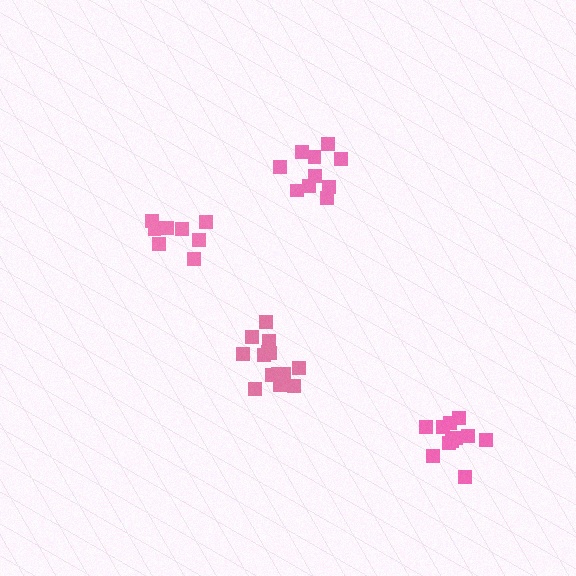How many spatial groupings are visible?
There are 4 spatial groupings.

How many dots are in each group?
Group 1: 10 dots, Group 2: 14 dots, Group 3: 11 dots, Group 4: 9 dots (44 total).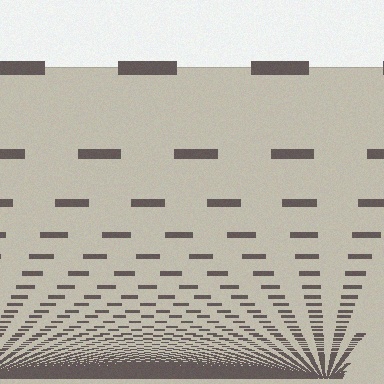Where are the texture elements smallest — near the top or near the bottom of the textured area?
Near the bottom.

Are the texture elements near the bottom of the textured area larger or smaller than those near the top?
Smaller. The gradient is inverted — elements near the bottom are smaller and denser.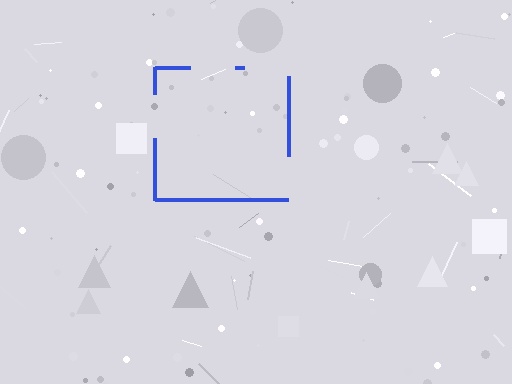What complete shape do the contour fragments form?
The contour fragments form a square.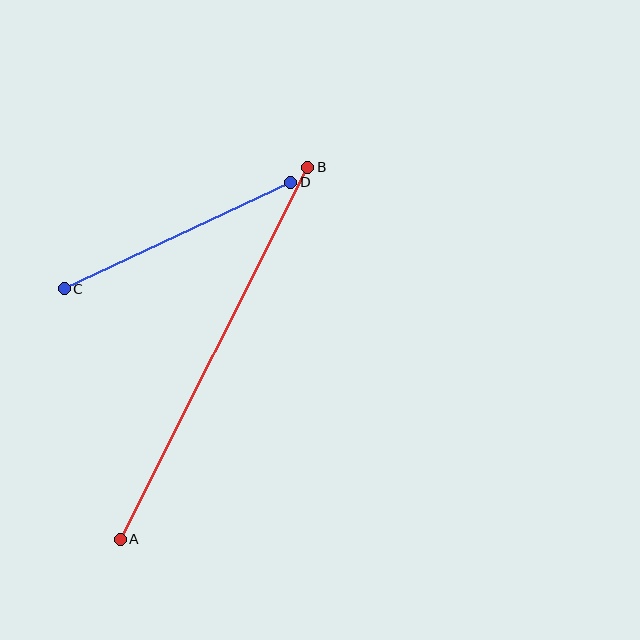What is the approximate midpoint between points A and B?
The midpoint is at approximately (214, 353) pixels.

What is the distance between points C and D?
The distance is approximately 250 pixels.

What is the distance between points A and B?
The distance is approximately 416 pixels.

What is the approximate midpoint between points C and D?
The midpoint is at approximately (177, 235) pixels.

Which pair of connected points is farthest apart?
Points A and B are farthest apart.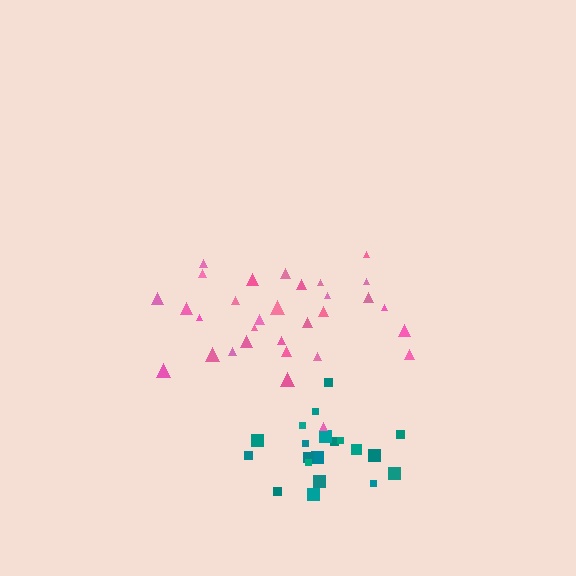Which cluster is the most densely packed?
Teal.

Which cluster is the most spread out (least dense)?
Pink.